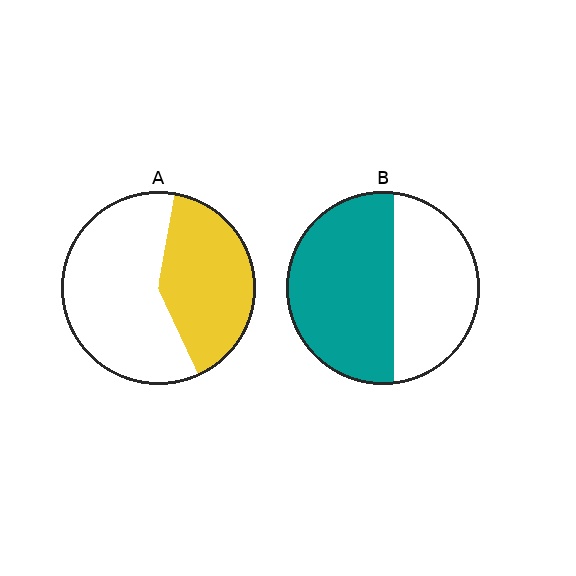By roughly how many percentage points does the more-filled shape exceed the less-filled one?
By roughly 15 percentage points (B over A).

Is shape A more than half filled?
No.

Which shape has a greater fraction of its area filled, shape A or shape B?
Shape B.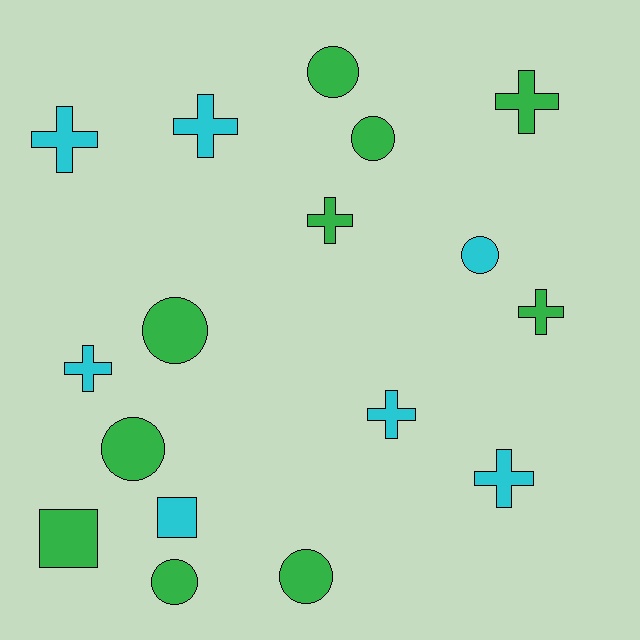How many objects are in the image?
There are 17 objects.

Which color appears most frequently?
Green, with 10 objects.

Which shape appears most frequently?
Cross, with 8 objects.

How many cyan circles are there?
There is 1 cyan circle.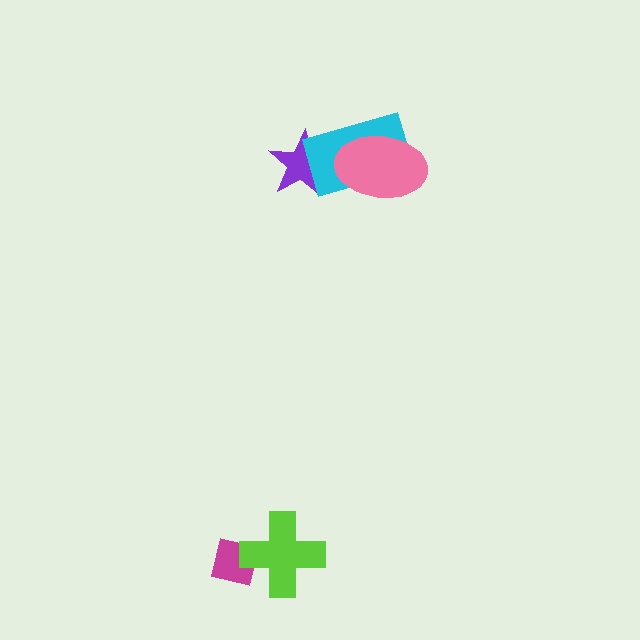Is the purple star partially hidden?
Yes, it is partially covered by another shape.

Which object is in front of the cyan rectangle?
The pink ellipse is in front of the cyan rectangle.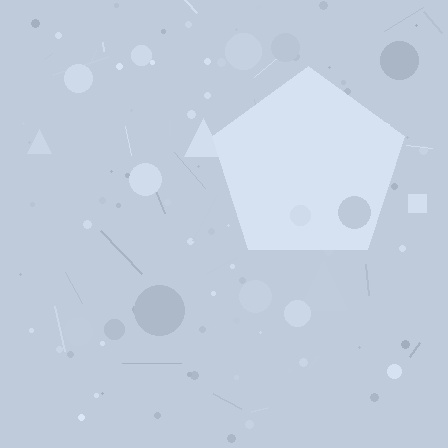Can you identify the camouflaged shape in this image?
The camouflaged shape is a pentagon.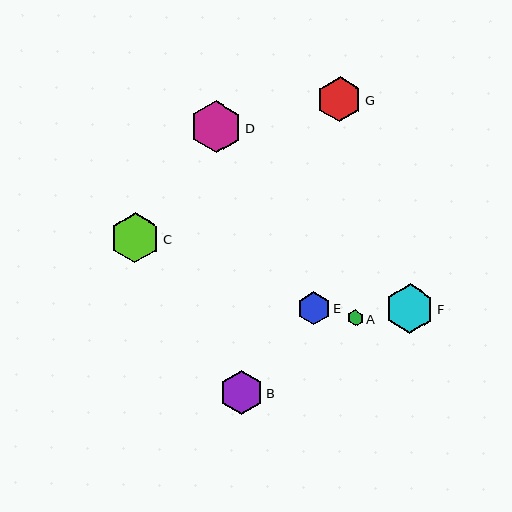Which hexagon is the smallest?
Hexagon A is the smallest with a size of approximately 16 pixels.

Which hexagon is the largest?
Hexagon D is the largest with a size of approximately 52 pixels.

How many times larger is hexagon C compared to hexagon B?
Hexagon C is approximately 1.1 times the size of hexagon B.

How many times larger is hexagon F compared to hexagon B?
Hexagon F is approximately 1.1 times the size of hexagon B.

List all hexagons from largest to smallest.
From largest to smallest: D, C, F, G, B, E, A.